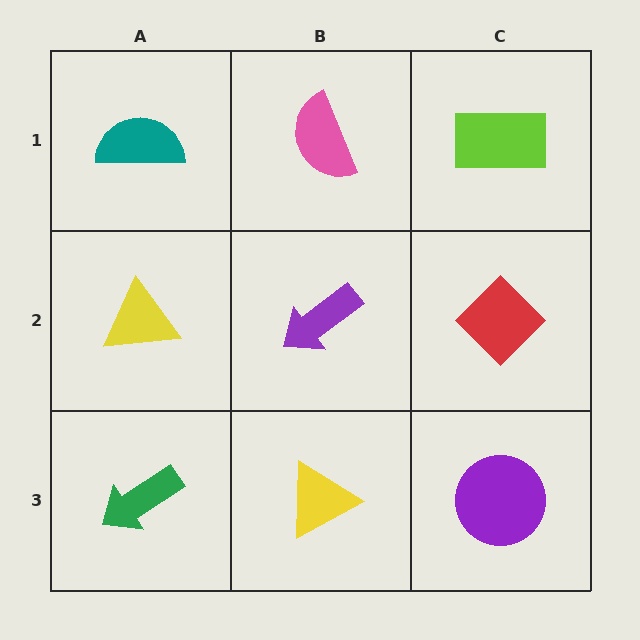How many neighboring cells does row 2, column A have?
3.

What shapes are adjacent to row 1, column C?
A red diamond (row 2, column C), a pink semicircle (row 1, column B).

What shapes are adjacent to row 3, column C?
A red diamond (row 2, column C), a yellow triangle (row 3, column B).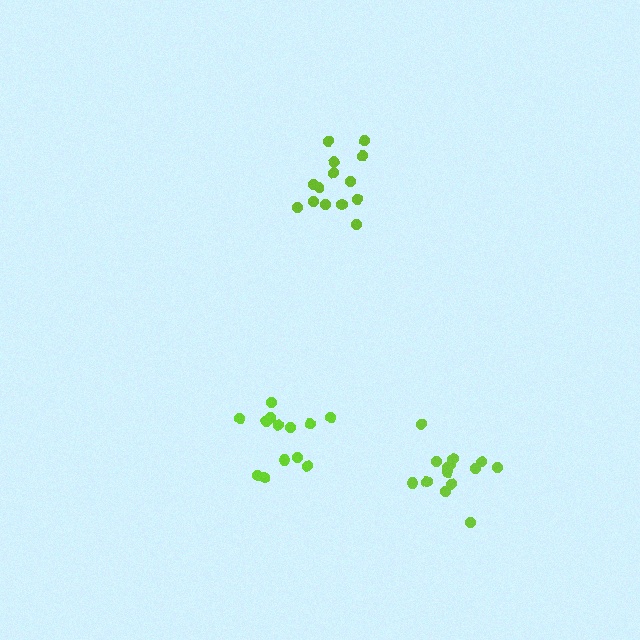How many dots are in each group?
Group 1: 14 dots, Group 2: 14 dots, Group 3: 13 dots (41 total).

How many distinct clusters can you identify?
There are 3 distinct clusters.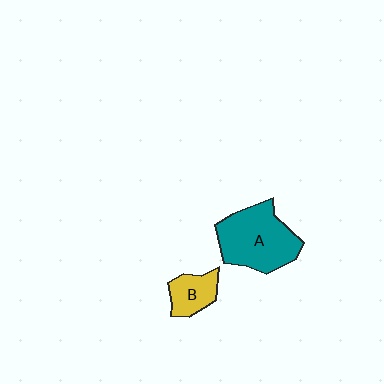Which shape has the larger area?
Shape A (teal).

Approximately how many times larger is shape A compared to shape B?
Approximately 2.4 times.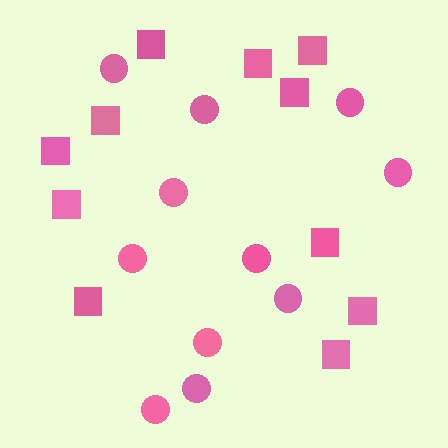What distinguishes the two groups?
There are 2 groups: one group of circles (11) and one group of squares (11).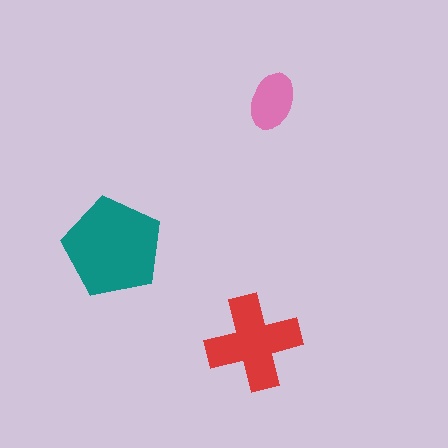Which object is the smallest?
The pink ellipse.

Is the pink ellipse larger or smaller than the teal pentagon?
Smaller.